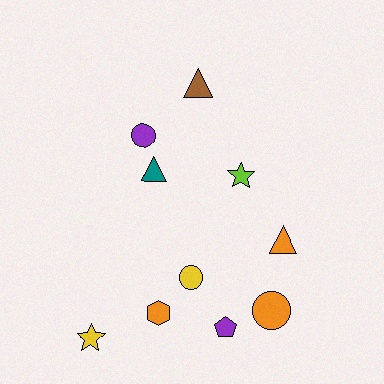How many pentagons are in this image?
There is 1 pentagon.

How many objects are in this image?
There are 10 objects.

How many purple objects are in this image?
There are 2 purple objects.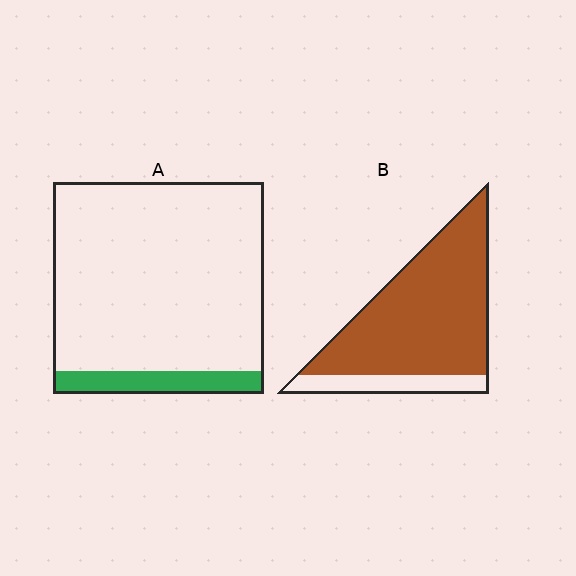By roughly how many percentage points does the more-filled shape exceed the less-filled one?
By roughly 70 percentage points (B over A).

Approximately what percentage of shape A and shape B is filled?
A is approximately 10% and B is approximately 85%.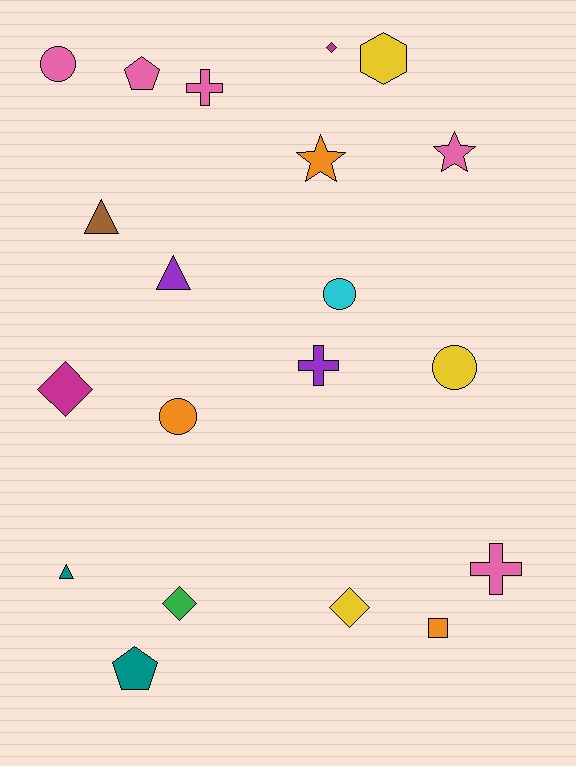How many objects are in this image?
There are 20 objects.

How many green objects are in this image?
There is 1 green object.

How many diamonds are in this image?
There are 4 diamonds.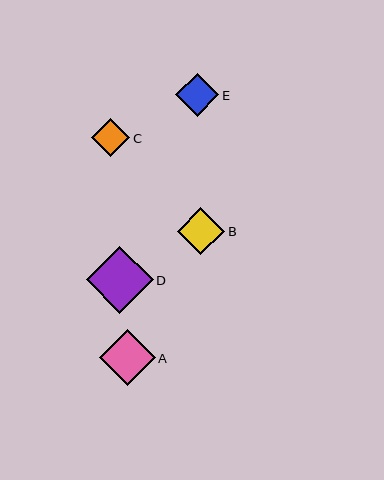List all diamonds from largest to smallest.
From largest to smallest: D, A, B, E, C.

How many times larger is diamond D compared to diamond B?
Diamond D is approximately 1.4 times the size of diamond B.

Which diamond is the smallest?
Diamond C is the smallest with a size of approximately 39 pixels.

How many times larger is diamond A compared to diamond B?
Diamond A is approximately 1.2 times the size of diamond B.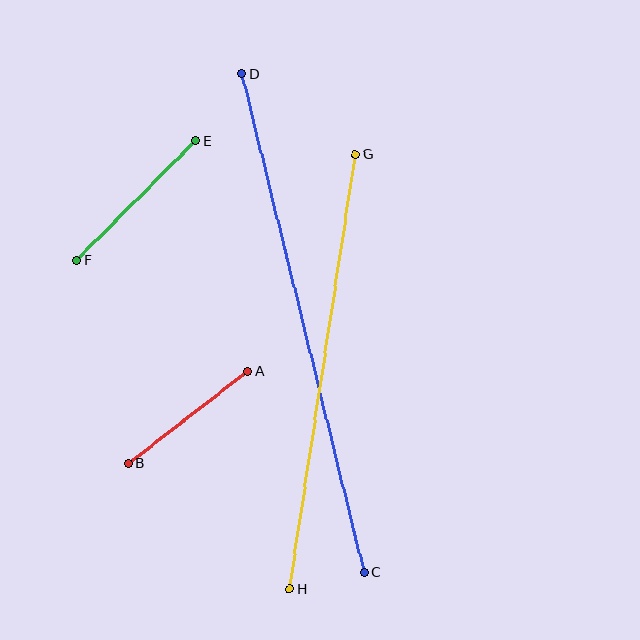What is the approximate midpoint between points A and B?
The midpoint is at approximately (188, 417) pixels.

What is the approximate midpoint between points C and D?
The midpoint is at approximately (303, 323) pixels.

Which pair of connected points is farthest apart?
Points C and D are farthest apart.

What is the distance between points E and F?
The distance is approximately 169 pixels.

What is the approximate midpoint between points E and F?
The midpoint is at approximately (137, 200) pixels.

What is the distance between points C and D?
The distance is approximately 513 pixels.